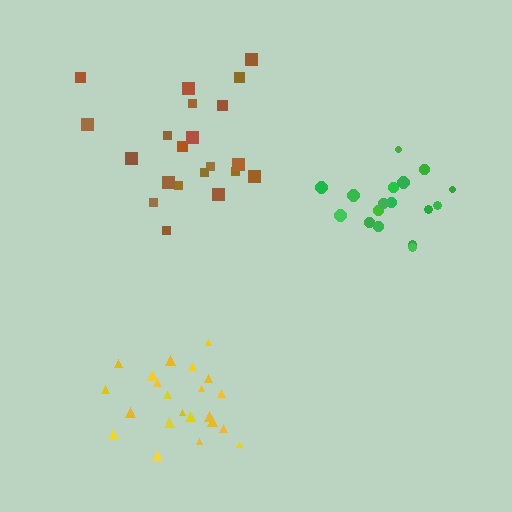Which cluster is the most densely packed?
Green.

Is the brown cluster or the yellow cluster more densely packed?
Yellow.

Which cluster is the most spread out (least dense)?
Brown.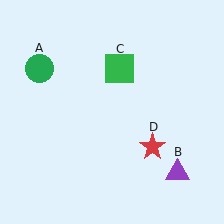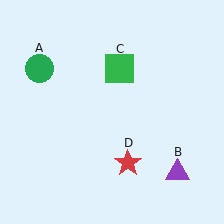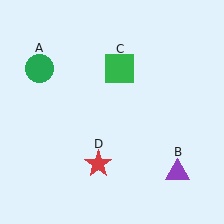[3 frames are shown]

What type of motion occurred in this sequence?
The red star (object D) rotated clockwise around the center of the scene.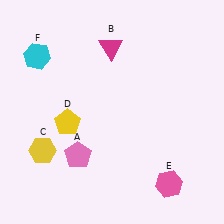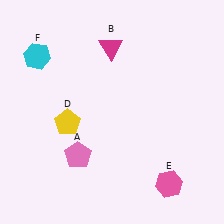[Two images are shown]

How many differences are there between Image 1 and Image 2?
There is 1 difference between the two images.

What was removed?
The yellow hexagon (C) was removed in Image 2.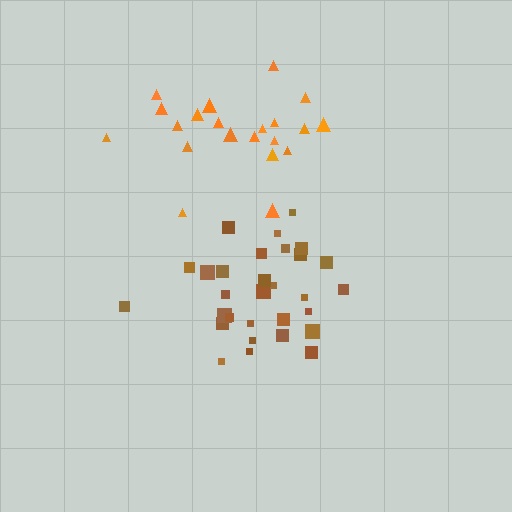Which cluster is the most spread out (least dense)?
Orange.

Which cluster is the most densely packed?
Brown.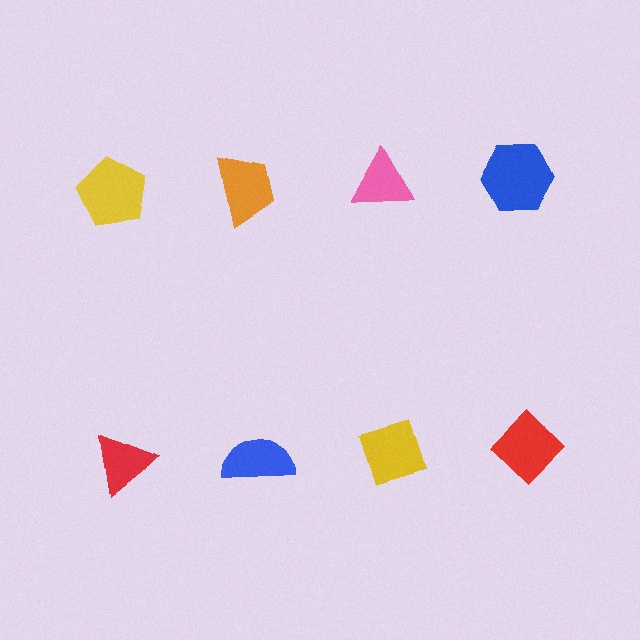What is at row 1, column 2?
An orange trapezoid.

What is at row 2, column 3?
A yellow diamond.